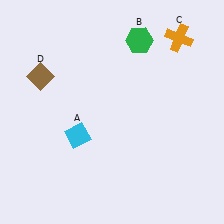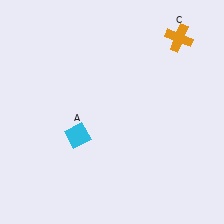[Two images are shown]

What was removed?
The green hexagon (B), the brown diamond (D) were removed in Image 2.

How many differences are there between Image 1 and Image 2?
There are 2 differences between the two images.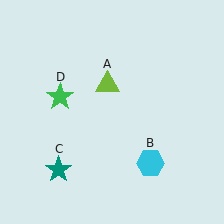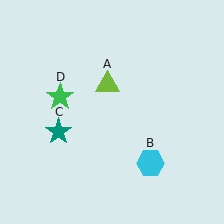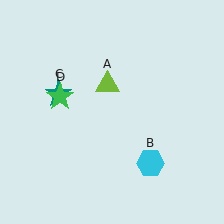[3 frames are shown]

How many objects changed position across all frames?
1 object changed position: teal star (object C).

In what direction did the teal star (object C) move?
The teal star (object C) moved up.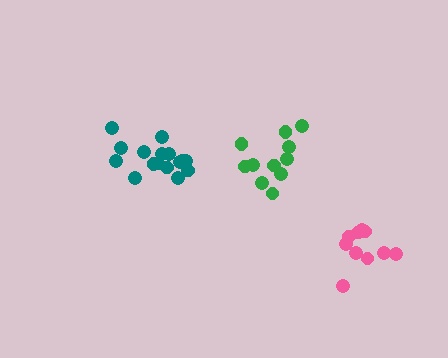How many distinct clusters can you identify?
There are 3 distinct clusters.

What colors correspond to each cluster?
The clusters are colored: teal, green, pink.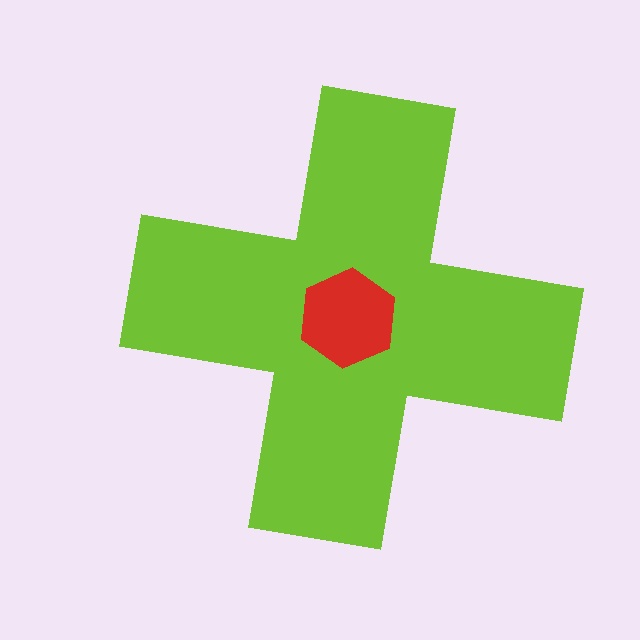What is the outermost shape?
The lime cross.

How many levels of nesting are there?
2.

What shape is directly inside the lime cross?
The red hexagon.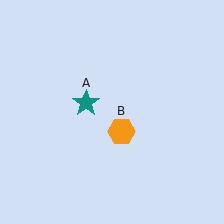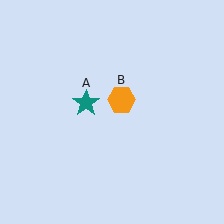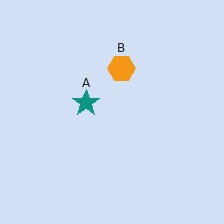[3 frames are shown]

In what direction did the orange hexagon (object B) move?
The orange hexagon (object B) moved up.